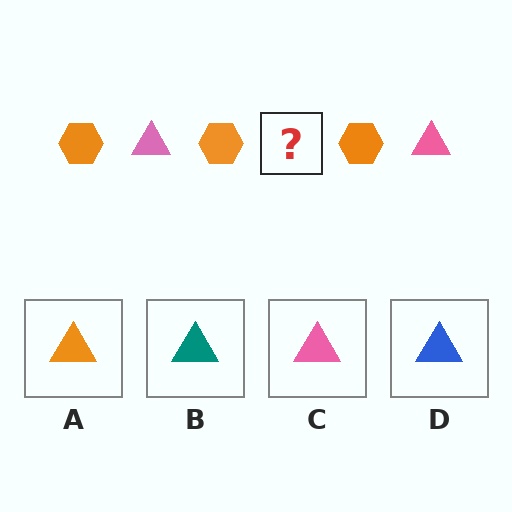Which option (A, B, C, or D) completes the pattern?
C.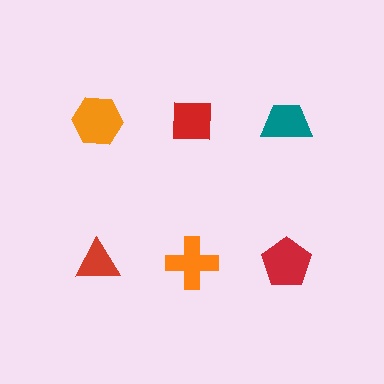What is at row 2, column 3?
A red pentagon.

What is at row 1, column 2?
A red square.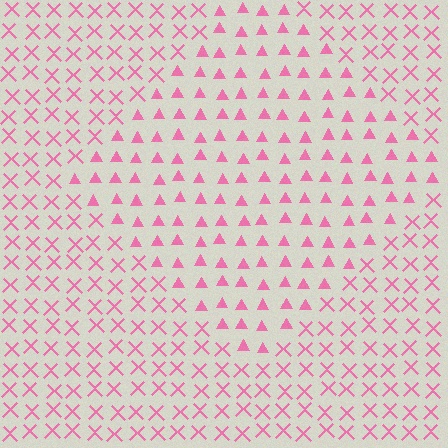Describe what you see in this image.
The image is filled with small pink elements arranged in a uniform grid. A diamond-shaped region contains triangles, while the surrounding area contains X marks. The boundary is defined purely by the change in element shape.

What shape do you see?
I see a diamond.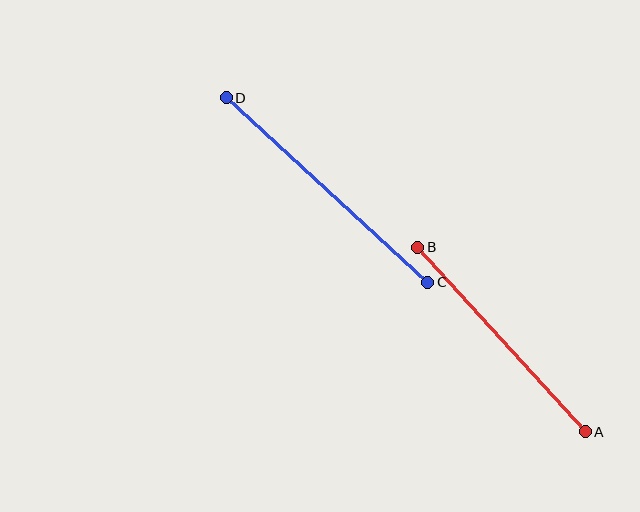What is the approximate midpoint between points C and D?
The midpoint is at approximately (327, 190) pixels.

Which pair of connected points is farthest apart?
Points C and D are farthest apart.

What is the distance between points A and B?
The distance is approximately 249 pixels.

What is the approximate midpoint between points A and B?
The midpoint is at approximately (502, 339) pixels.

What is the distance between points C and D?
The distance is approximately 273 pixels.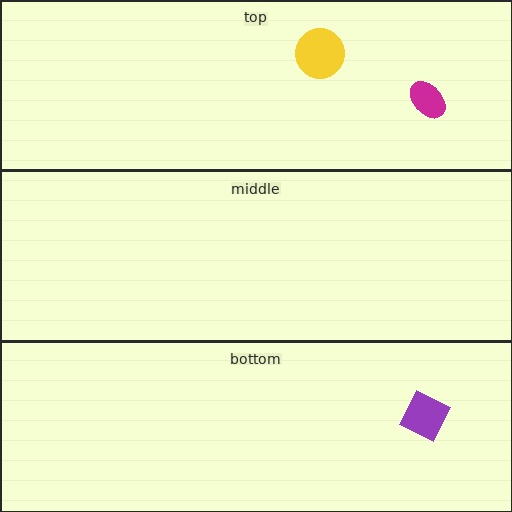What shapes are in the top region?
The yellow circle, the magenta ellipse.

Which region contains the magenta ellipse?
The top region.